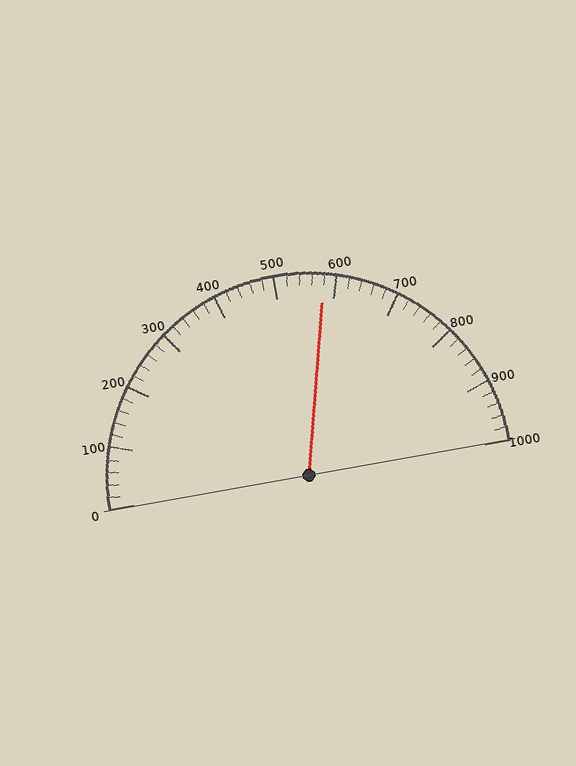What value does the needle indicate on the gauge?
The needle indicates approximately 580.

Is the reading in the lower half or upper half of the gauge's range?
The reading is in the upper half of the range (0 to 1000).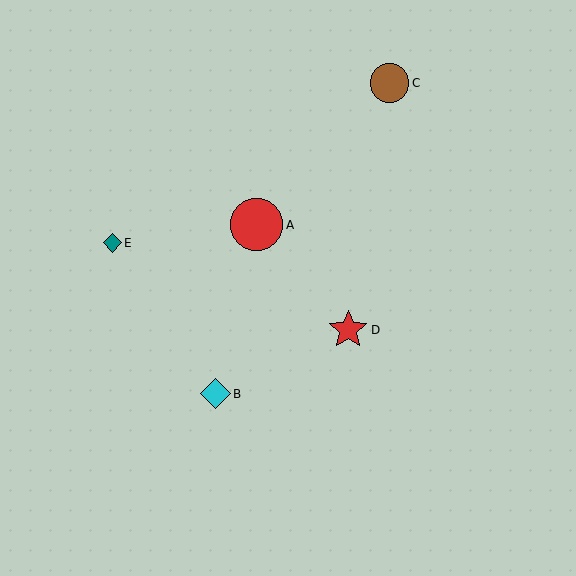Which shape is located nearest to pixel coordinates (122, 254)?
The teal diamond (labeled E) at (112, 243) is nearest to that location.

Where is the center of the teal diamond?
The center of the teal diamond is at (112, 243).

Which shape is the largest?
The red circle (labeled A) is the largest.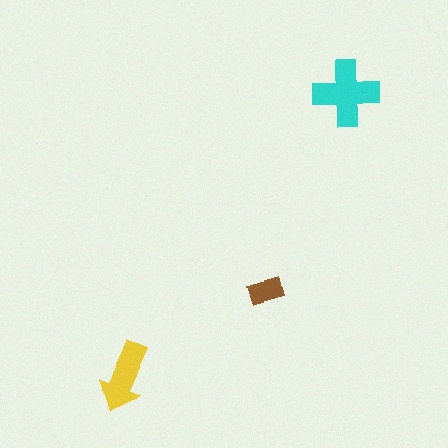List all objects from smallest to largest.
The brown rectangle, the yellow arrow, the cyan cross.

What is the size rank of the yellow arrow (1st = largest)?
2nd.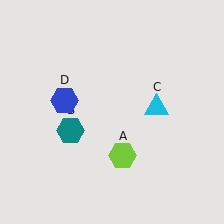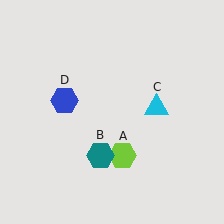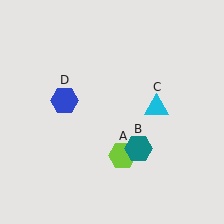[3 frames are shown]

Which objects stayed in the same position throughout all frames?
Lime hexagon (object A) and cyan triangle (object C) and blue hexagon (object D) remained stationary.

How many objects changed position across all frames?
1 object changed position: teal hexagon (object B).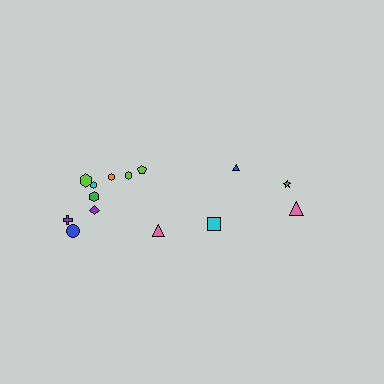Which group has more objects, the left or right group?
The left group.